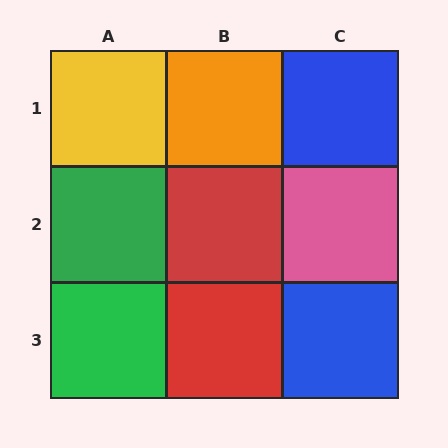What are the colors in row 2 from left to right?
Green, red, pink.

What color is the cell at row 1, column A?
Yellow.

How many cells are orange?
1 cell is orange.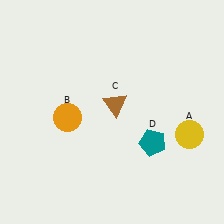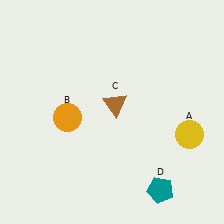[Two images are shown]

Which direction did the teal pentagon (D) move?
The teal pentagon (D) moved down.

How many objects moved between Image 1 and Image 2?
1 object moved between the two images.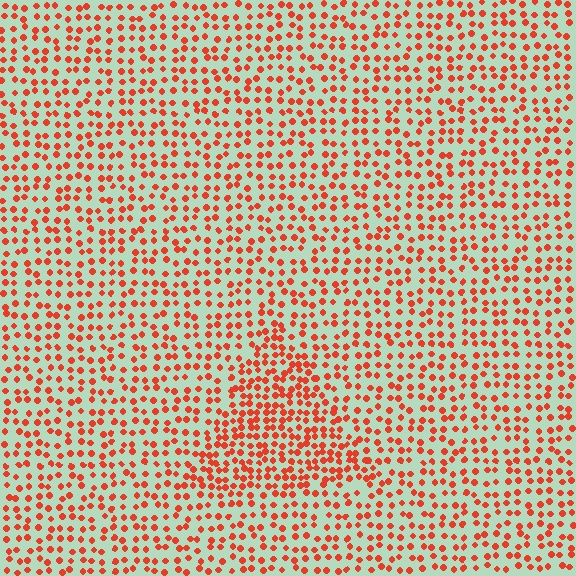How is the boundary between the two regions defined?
The boundary is defined by a change in element density (approximately 1.7x ratio). All elements are the same color, size, and shape.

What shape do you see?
I see a triangle.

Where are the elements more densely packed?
The elements are more densely packed inside the triangle boundary.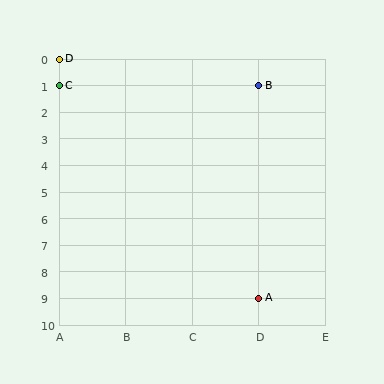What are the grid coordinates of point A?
Point A is at grid coordinates (D, 9).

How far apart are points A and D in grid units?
Points A and D are 3 columns and 9 rows apart (about 9.5 grid units diagonally).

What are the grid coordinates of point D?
Point D is at grid coordinates (A, 0).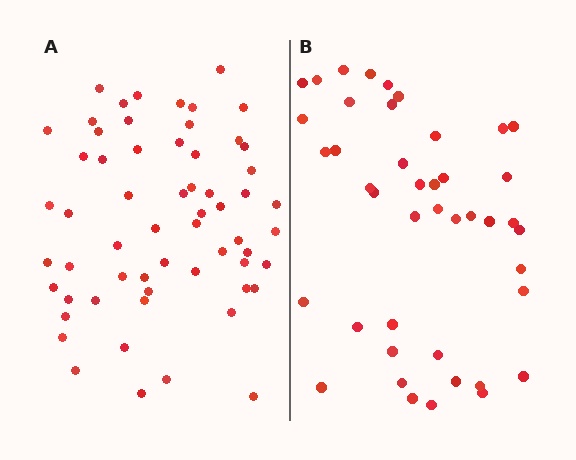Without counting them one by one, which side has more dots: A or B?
Region A (the left region) has more dots.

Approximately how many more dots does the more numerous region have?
Region A has approximately 15 more dots than region B.